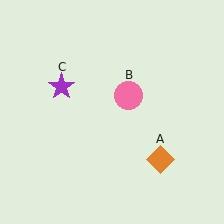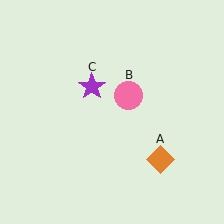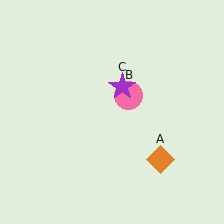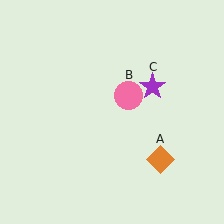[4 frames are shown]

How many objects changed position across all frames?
1 object changed position: purple star (object C).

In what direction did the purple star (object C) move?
The purple star (object C) moved right.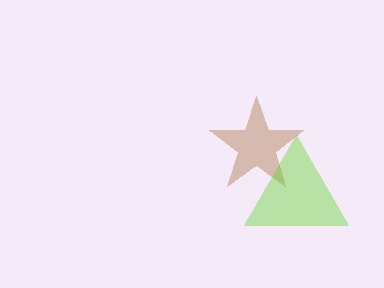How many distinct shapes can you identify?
There are 2 distinct shapes: a brown star, a lime triangle.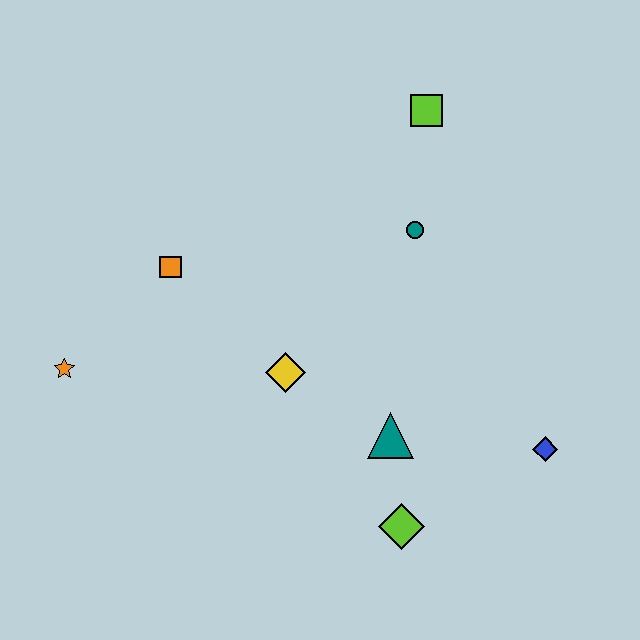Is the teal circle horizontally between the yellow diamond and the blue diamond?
Yes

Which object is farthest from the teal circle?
The orange star is farthest from the teal circle.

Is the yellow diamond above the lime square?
No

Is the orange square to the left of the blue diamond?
Yes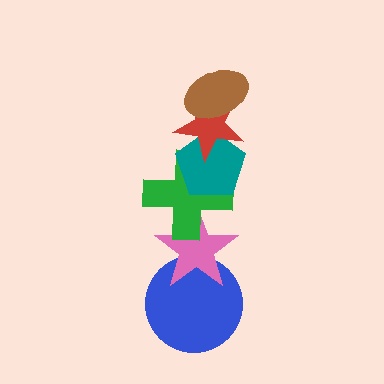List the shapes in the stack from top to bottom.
From top to bottom: the brown ellipse, the red star, the teal pentagon, the green cross, the pink star, the blue circle.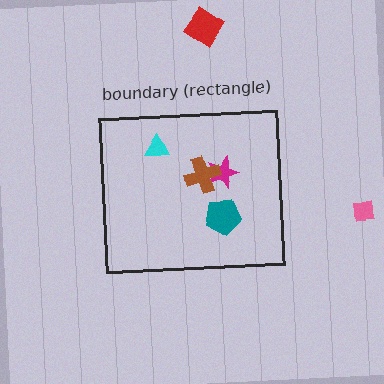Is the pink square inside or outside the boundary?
Outside.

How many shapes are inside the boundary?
4 inside, 2 outside.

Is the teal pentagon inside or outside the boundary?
Inside.